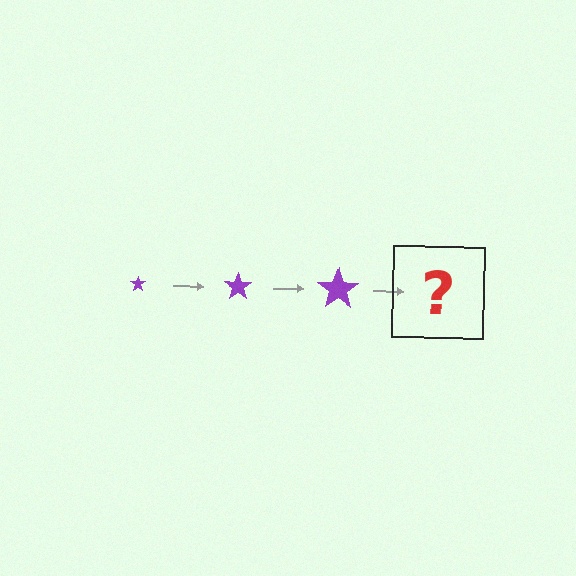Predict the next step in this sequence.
The next step is a purple star, larger than the previous one.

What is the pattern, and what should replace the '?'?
The pattern is that the star gets progressively larger each step. The '?' should be a purple star, larger than the previous one.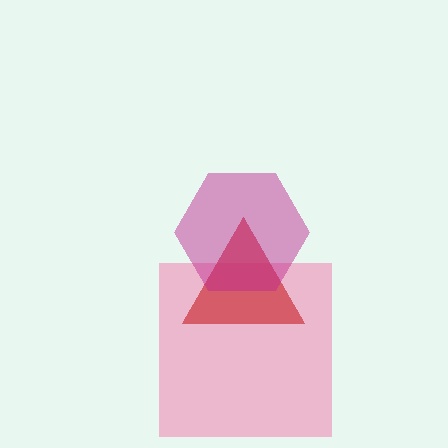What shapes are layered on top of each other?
The layered shapes are: a pink square, a red triangle, a magenta hexagon.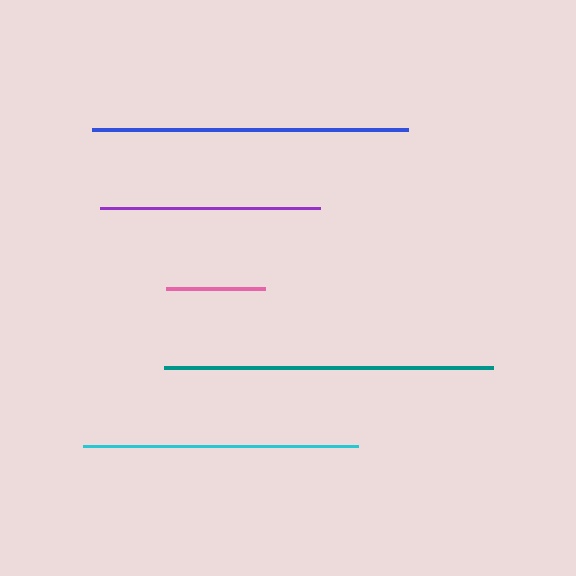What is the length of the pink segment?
The pink segment is approximately 99 pixels long.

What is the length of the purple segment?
The purple segment is approximately 220 pixels long.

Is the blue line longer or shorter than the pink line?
The blue line is longer than the pink line.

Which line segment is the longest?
The teal line is the longest at approximately 329 pixels.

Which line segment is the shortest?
The pink line is the shortest at approximately 99 pixels.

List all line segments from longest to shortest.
From longest to shortest: teal, blue, cyan, purple, pink.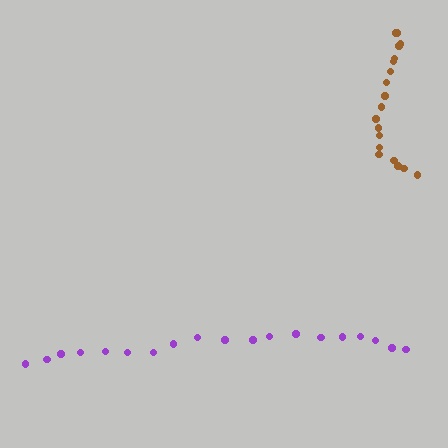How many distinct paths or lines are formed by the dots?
There are 2 distinct paths.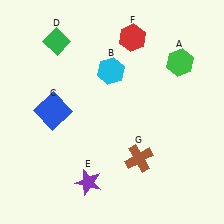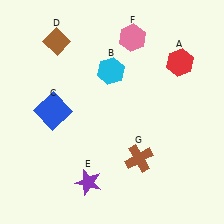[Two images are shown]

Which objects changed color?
A changed from green to red. D changed from green to brown. F changed from red to pink.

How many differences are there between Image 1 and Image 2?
There are 3 differences between the two images.